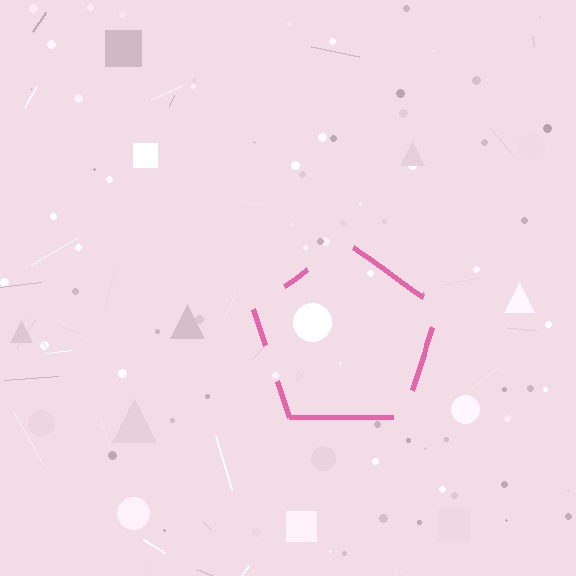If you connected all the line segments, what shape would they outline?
They would outline a pentagon.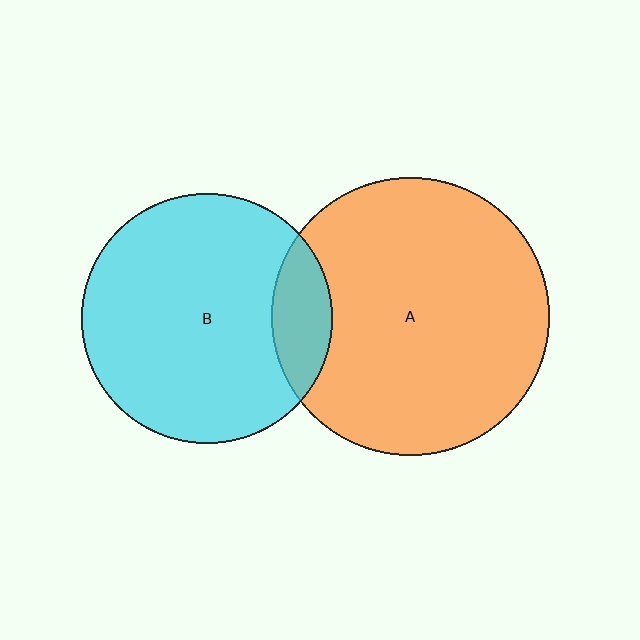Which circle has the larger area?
Circle A (orange).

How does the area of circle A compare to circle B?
Approximately 1.2 times.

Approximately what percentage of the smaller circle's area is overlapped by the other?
Approximately 15%.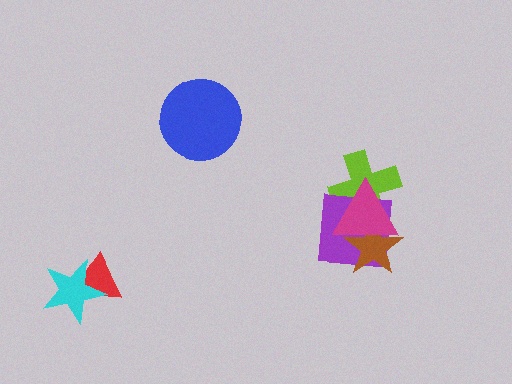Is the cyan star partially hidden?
No, no other shape covers it.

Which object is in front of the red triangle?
The cyan star is in front of the red triangle.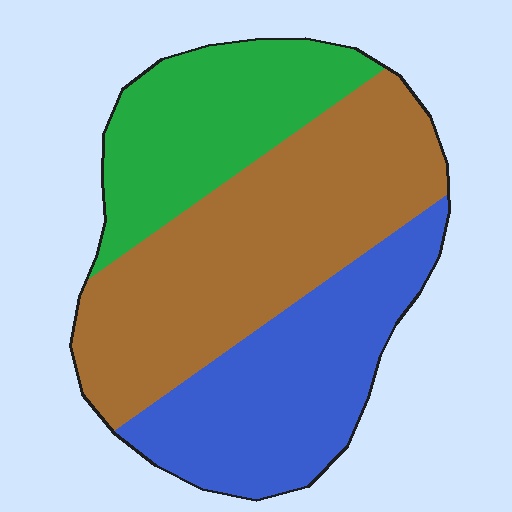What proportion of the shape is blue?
Blue takes up about one third (1/3) of the shape.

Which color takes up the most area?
Brown, at roughly 45%.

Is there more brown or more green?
Brown.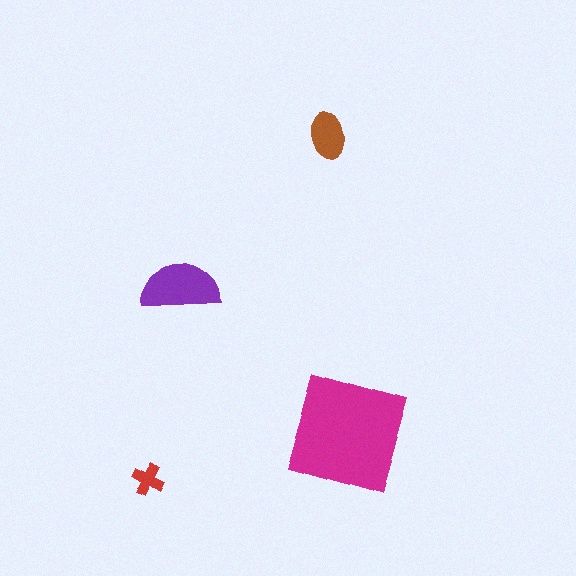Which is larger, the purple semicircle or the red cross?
The purple semicircle.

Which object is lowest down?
The red cross is bottommost.